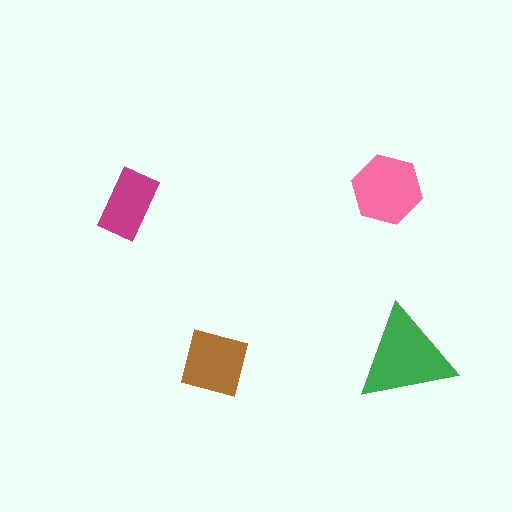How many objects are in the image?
There are 4 objects in the image.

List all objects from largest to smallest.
The green triangle, the pink hexagon, the brown square, the magenta rectangle.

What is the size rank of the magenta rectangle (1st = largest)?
4th.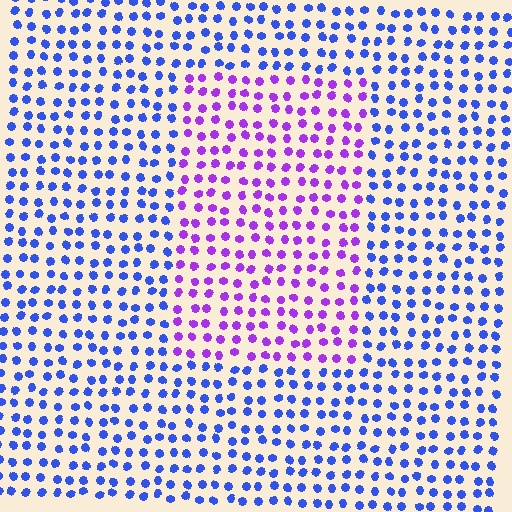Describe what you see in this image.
The image is filled with small blue elements in a uniform arrangement. A rectangle-shaped region is visible where the elements are tinted to a slightly different hue, forming a subtle color boundary.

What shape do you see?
I see a rectangle.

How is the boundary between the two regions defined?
The boundary is defined purely by a slight shift in hue (about 50 degrees). Spacing, size, and orientation are identical on both sides.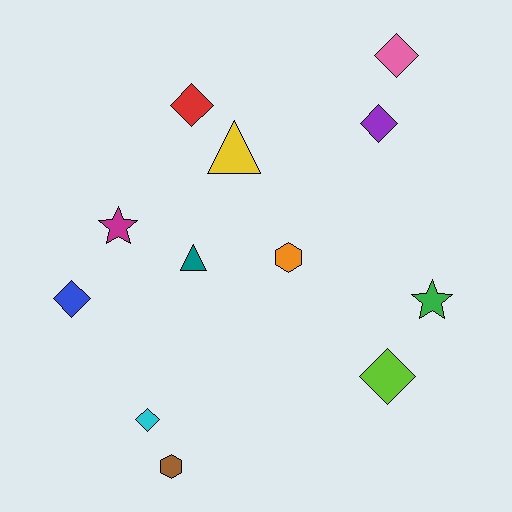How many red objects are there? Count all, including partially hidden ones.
There is 1 red object.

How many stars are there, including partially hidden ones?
There are 2 stars.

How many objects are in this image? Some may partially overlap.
There are 12 objects.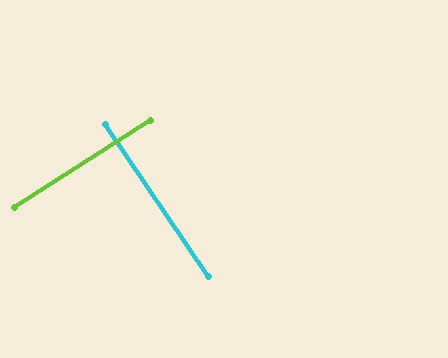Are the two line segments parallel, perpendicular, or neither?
Perpendicular — they meet at approximately 89°.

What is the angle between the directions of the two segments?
Approximately 89 degrees.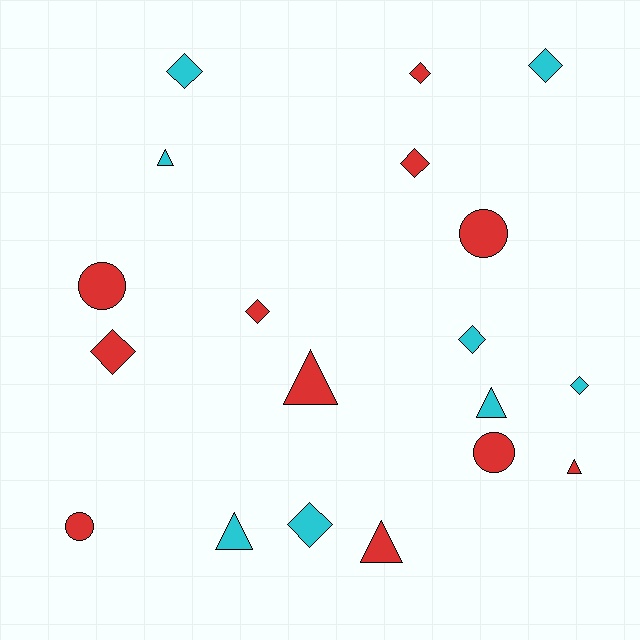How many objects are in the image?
There are 19 objects.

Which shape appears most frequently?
Diamond, with 9 objects.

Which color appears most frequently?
Red, with 11 objects.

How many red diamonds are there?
There are 4 red diamonds.